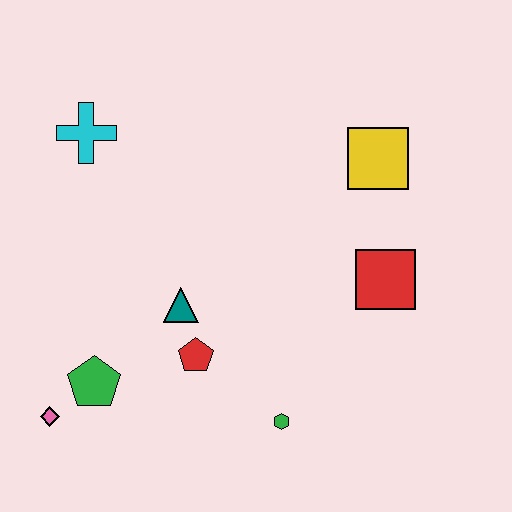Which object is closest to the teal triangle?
The red pentagon is closest to the teal triangle.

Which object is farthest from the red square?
The pink diamond is farthest from the red square.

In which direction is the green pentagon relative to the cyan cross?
The green pentagon is below the cyan cross.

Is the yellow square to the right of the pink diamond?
Yes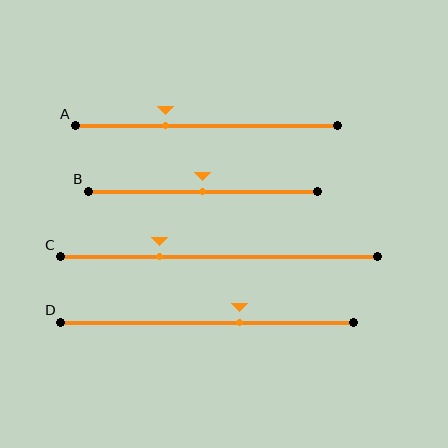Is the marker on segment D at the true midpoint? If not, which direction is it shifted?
No, the marker on segment D is shifted to the right by about 11% of the segment length.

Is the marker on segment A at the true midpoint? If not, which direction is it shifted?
No, the marker on segment A is shifted to the left by about 16% of the segment length.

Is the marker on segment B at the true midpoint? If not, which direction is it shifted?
Yes, the marker on segment B is at the true midpoint.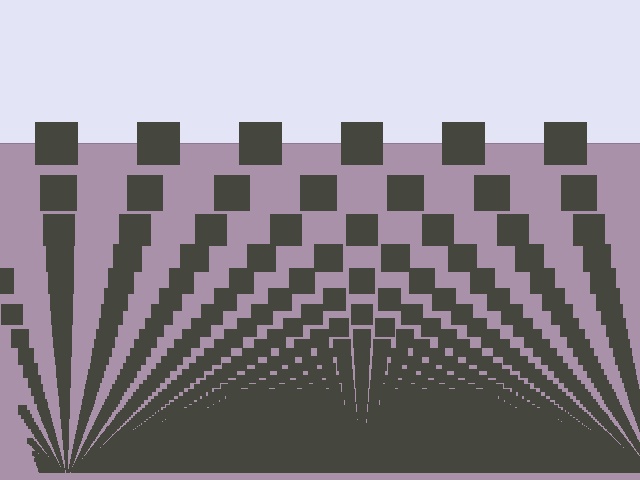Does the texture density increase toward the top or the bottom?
Density increases toward the bottom.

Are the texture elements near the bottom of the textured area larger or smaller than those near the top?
Smaller. The gradient is inverted — elements near the bottom are smaller and denser.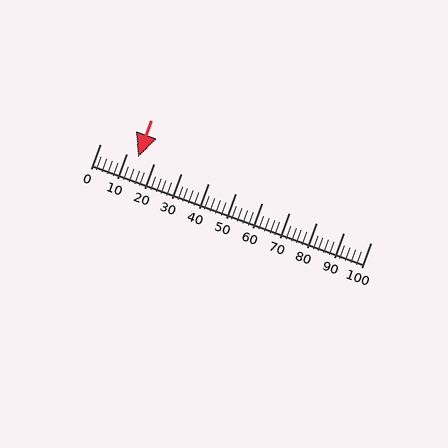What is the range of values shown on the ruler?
The ruler shows values from 0 to 100.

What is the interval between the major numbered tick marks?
The major tick marks are spaced 10 units apart.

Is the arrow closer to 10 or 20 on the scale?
The arrow is closer to 10.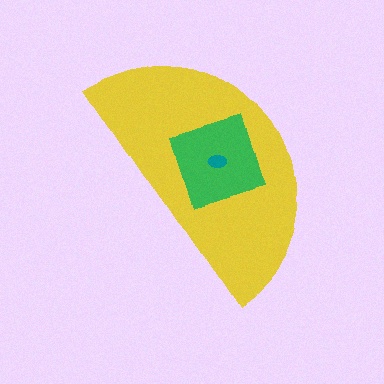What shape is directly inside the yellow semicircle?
The green square.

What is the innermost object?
The teal ellipse.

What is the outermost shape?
The yellow semicircle.